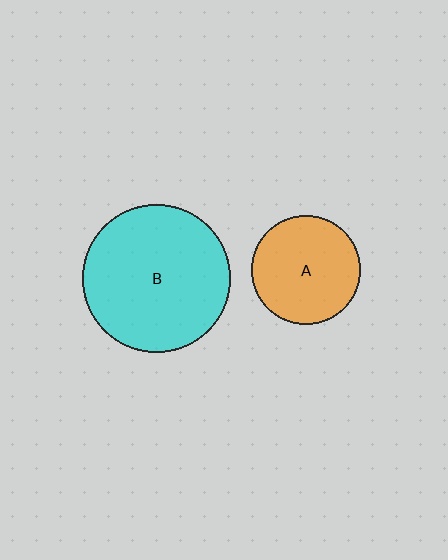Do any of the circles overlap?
No, none of the circles overlap.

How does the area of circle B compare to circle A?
Approximately 1.8 times.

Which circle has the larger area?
Circle B (cyan).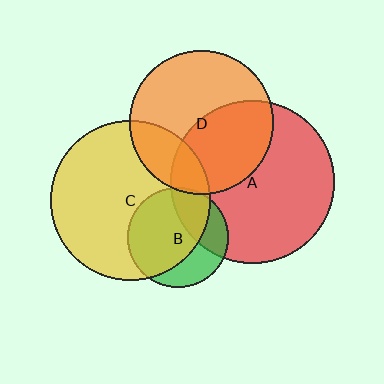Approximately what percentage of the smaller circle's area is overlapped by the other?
Approximately 70%.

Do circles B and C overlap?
Yes.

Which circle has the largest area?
Circle A (red).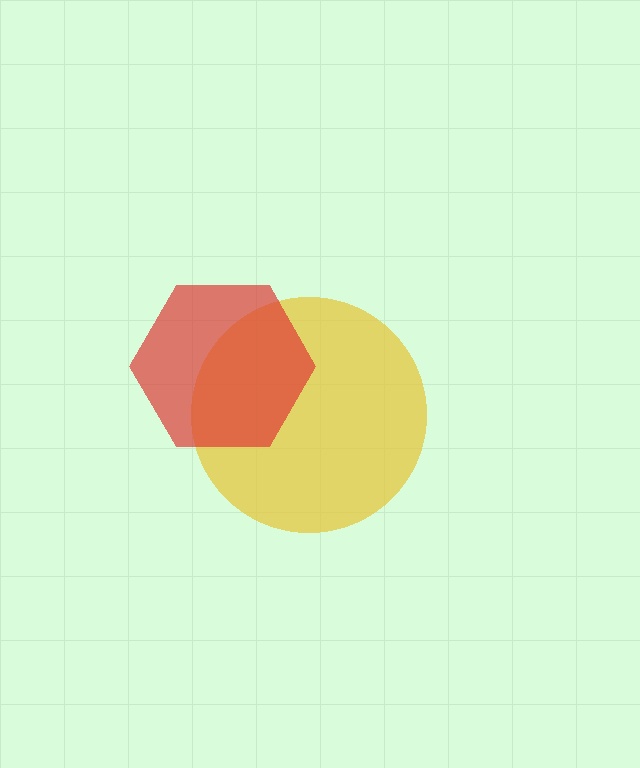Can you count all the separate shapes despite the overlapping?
Yes, there are 2 separate shapes.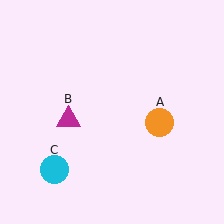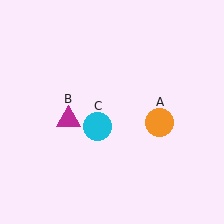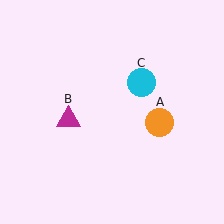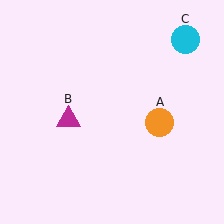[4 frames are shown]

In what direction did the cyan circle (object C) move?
The cyan circle (object C) moved up and to the right.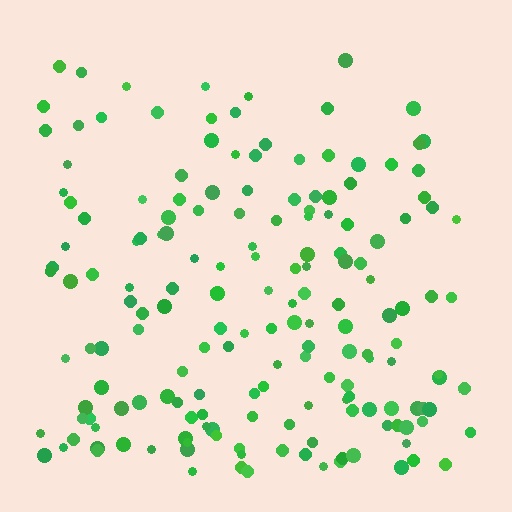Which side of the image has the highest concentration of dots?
The bottom.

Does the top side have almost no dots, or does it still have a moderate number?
Still a moderate number, just noticeably fewer than the bottom.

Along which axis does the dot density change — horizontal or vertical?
Vertical.